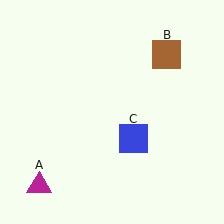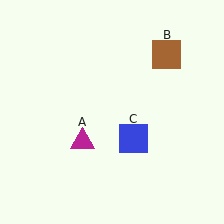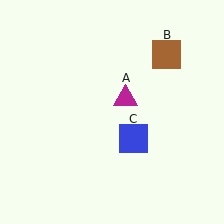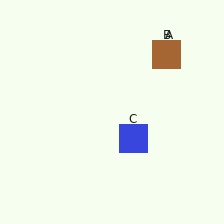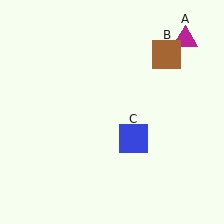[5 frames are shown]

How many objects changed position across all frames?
1 object changed position: magenta triangle (object A).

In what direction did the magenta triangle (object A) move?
The magenta triangle (object A) moved up and to the right.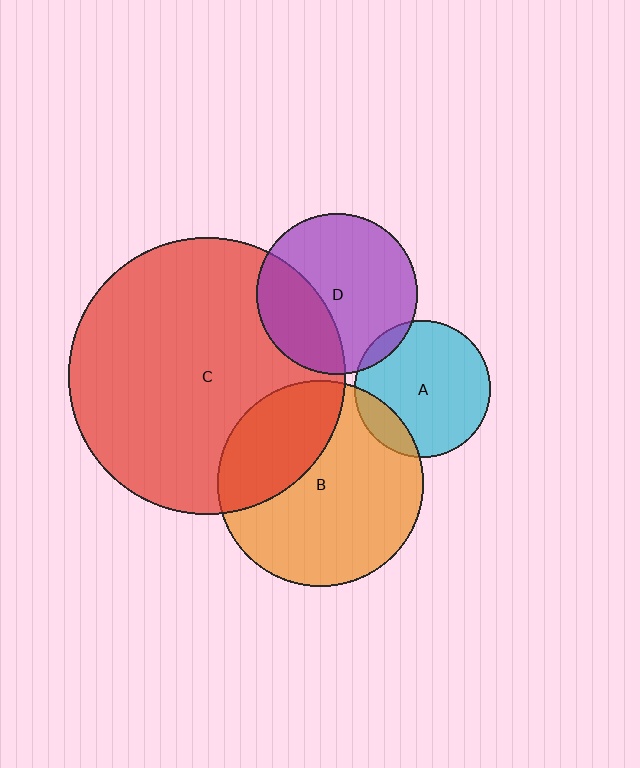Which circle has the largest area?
Circle C (red).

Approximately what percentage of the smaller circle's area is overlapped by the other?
Approximately 35%.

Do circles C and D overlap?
Yes.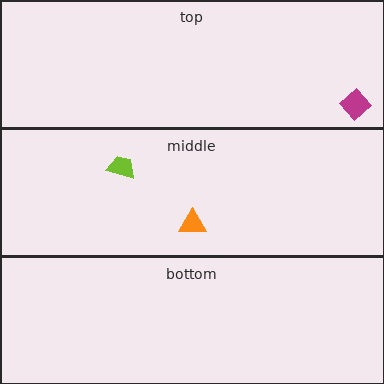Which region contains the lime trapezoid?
The middle region.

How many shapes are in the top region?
1.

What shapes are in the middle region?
The orange triangle, the lime trapezoid.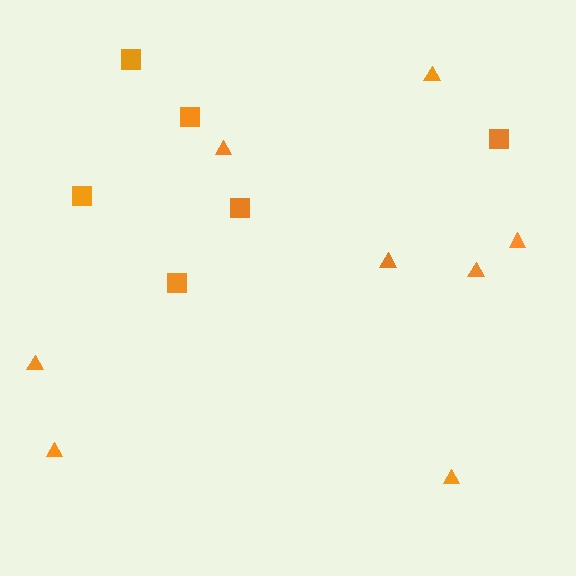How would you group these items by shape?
There are 2 groups: one group of triangles (8) and one group of squares (6).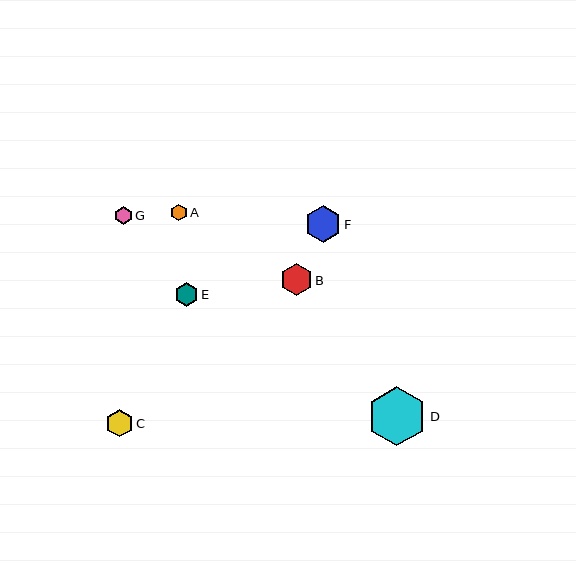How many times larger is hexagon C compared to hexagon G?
Hexagon C is approximately 1.5 times the size of hexagon G.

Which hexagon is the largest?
Hexagon D is the largest with a size of approximately 59 pixels.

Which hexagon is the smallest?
Hexagon A is the smallest with a size of approximately 17 pixels.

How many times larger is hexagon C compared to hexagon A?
Hexagon C is approximately 1.6 times the size of hexagon A.